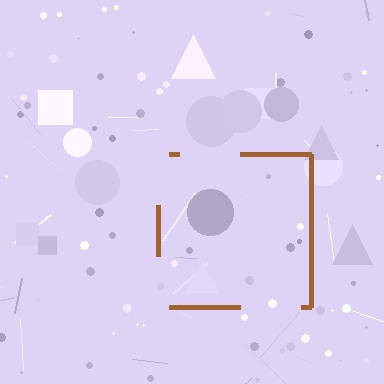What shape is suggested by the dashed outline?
The dashed outline suggests a square.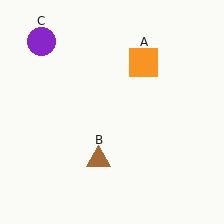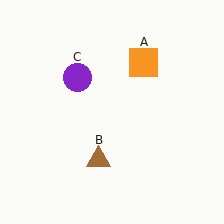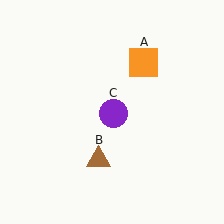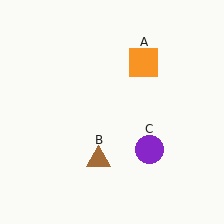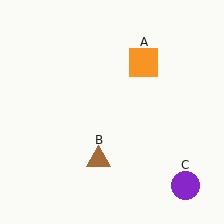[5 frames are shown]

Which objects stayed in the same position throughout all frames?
Orange square (object A) and brown triangle (object B) remained stationary.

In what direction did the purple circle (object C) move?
The purple circle (object C) moved down and to the right.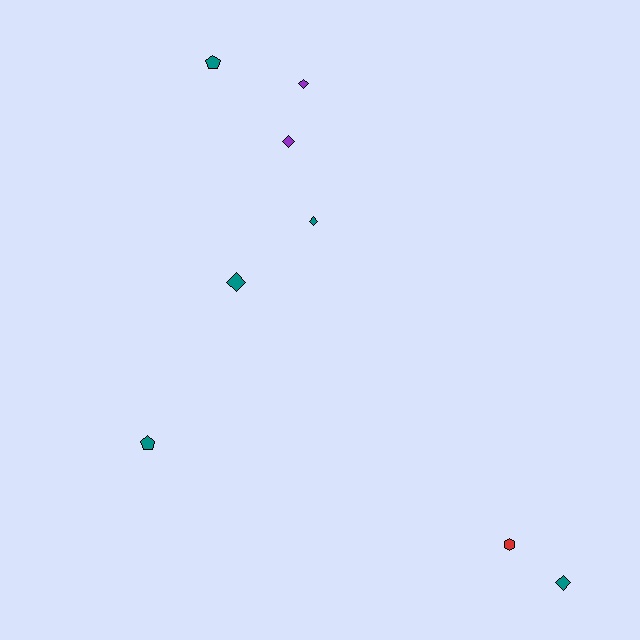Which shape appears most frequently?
Diamond, with 5 objects.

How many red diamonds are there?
There are no red diamonds.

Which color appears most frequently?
Teal, with 5 objects.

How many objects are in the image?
There are 8 objects.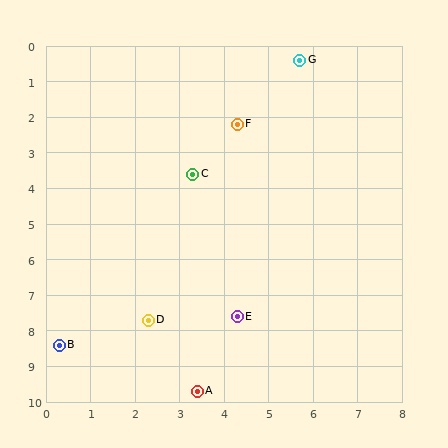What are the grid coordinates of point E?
Point E is at approximately (4.3, 7.6).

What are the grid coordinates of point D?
Point D is at approximately (2.3, 7.7).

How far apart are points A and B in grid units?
Points A and B are about 3.4 grid units apart.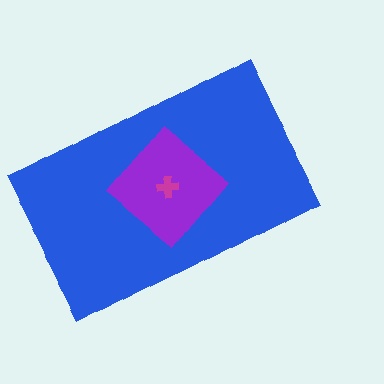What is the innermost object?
The magenta cross.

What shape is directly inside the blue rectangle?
The purple diamond.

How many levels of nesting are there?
3.